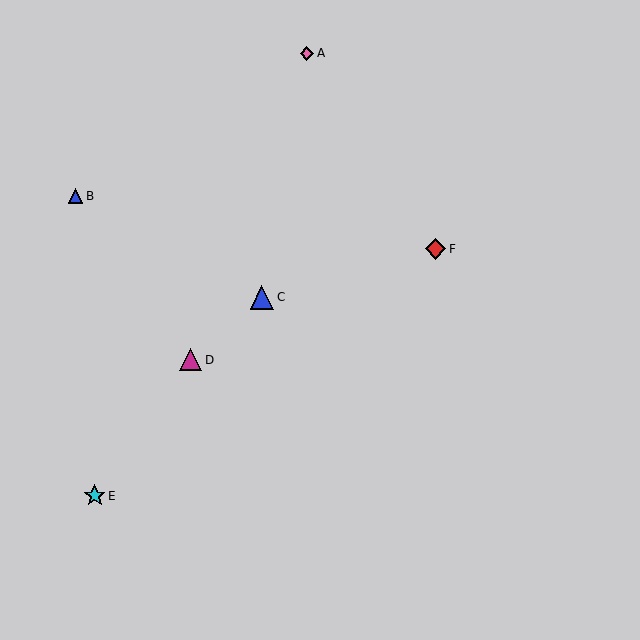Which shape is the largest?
The blue triangle (labeled C) is the largest.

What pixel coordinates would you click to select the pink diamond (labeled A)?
Click at (307, 53) to select the pink diamond A.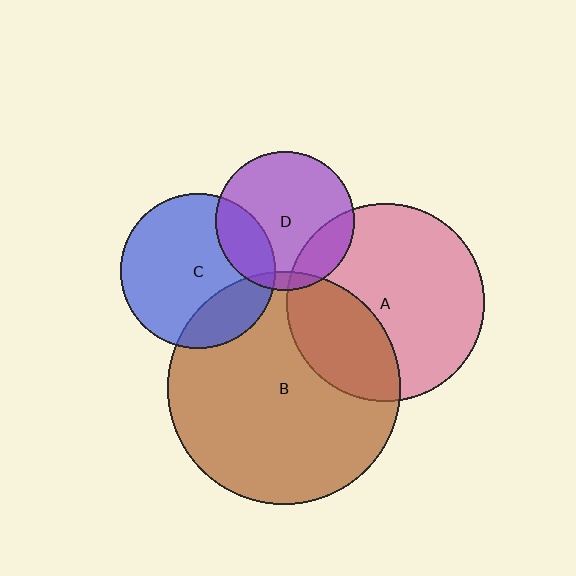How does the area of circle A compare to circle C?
Approximately 1.6 times.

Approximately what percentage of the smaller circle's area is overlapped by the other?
Approximately 5%.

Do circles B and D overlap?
Yes.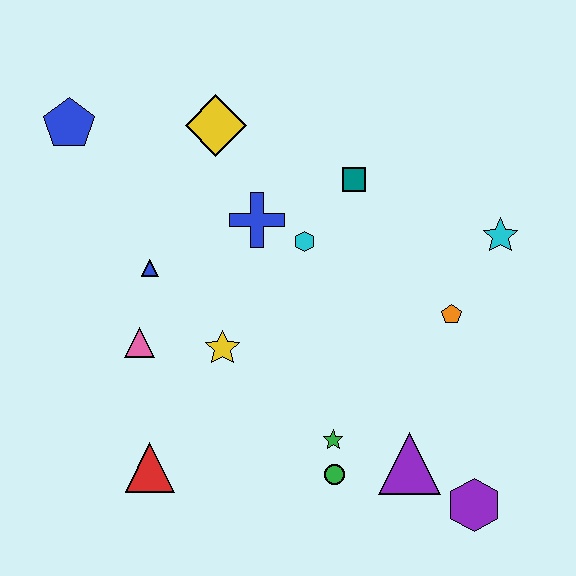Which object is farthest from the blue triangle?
The purple hexagon is farthest from the blue triangle.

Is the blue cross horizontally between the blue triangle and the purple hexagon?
Yes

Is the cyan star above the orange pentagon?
Yes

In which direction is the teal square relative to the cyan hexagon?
The teal square is above the cyan hexagon.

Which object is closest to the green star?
The green circle is closest to the green star.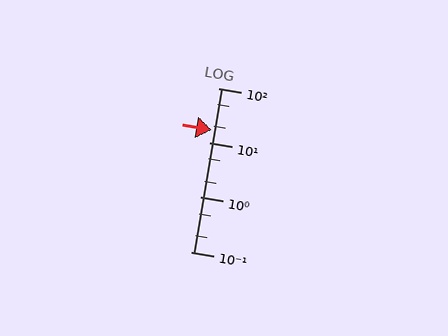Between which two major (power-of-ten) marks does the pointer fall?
The pointer is between 10 and 100.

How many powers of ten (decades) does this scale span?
The scale spans 3 decades, from 0.1 to 100.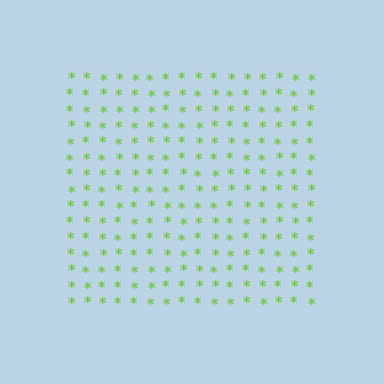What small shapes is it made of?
It is made of small asterisks.